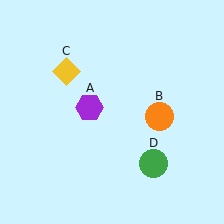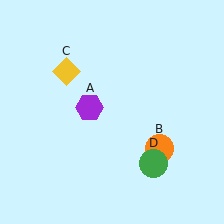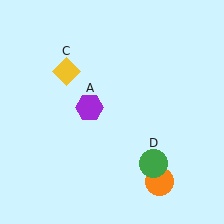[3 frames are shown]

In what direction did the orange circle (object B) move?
The orange circle (object B) moved down.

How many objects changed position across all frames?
1 object changed position: orange circle (object B).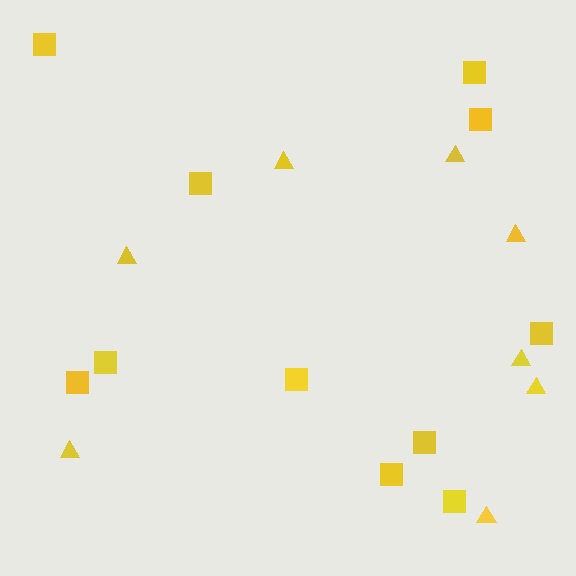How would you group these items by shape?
There are 2 groups: one group of triangles (8) and one group of squares (11).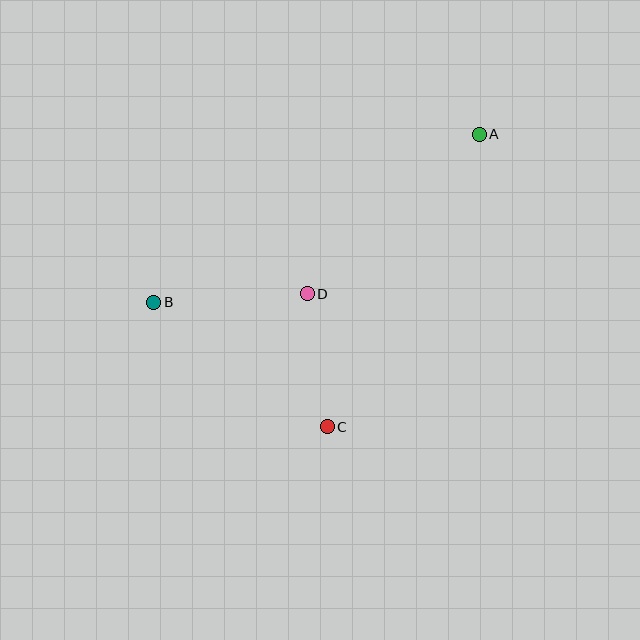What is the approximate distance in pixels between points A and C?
The distance between A and C is approximately 329 pixels.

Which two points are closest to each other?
Points C and D are closest to each other.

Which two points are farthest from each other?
Points A and B are farthest from each other.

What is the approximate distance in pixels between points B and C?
The distance between B and C is approximately 214 pixels.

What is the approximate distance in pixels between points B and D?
The distance between B and D is approximately 154 pixels.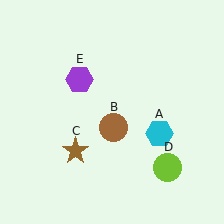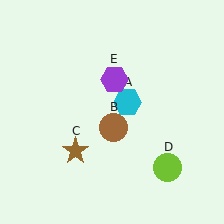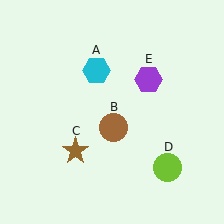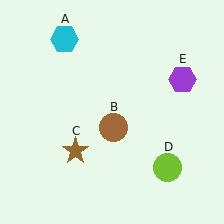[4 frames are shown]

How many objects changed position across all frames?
2 objects changed position: cyan hexagon (object A), purple hexagon (object E).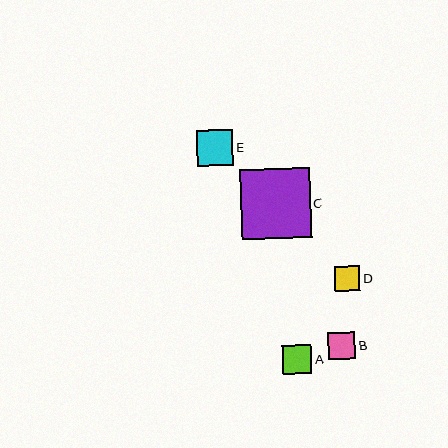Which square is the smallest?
Square D is the smallest with a size of approximately 25 pixels.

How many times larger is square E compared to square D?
Square E is approximately 1.5 times the size of square D.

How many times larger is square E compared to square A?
Square E is approximately 1.3 times the size of square A.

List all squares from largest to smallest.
From largest to smallest: C, E, A, B, D.